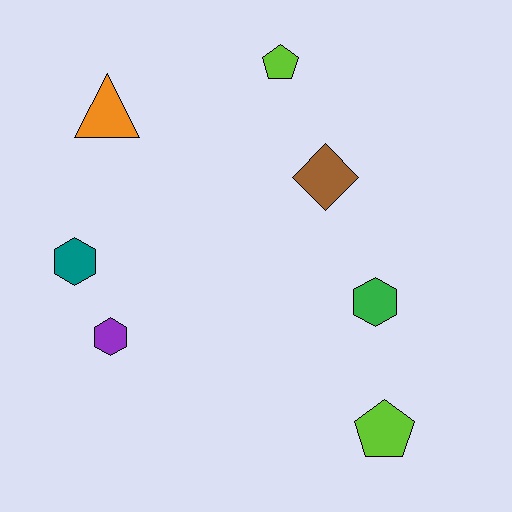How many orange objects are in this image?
There is 1 orange object.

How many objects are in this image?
There are 7 objects.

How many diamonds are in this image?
There is 1 diamond.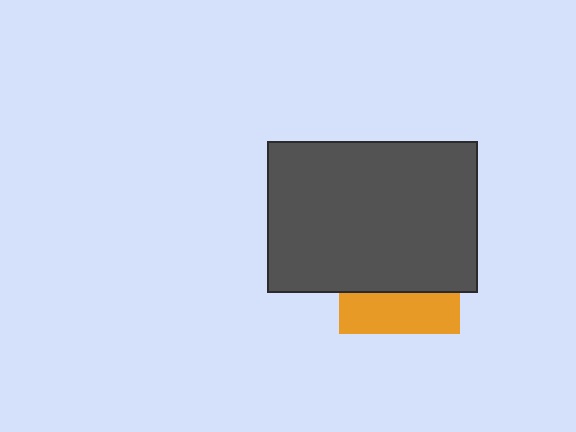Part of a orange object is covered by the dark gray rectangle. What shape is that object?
It is a square.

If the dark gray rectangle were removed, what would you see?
You would see the complete orange square.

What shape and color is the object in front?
The object in front is a dark gray rectangle.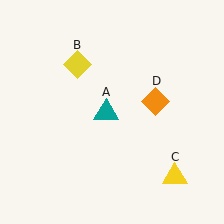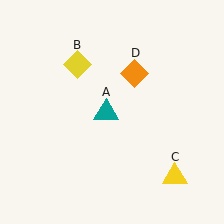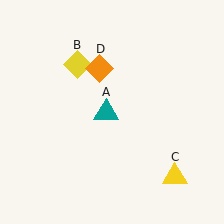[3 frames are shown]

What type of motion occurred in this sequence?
The orange diamond (object D) rotated counterclockwise around the center of the scene.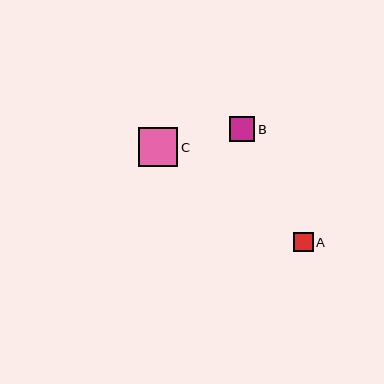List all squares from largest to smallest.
From largest to smallest: C, B, A.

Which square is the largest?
Square C is the largest with a size of approximately 39 pixels.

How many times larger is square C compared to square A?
Square C is approximately 2.0 times the size of square A.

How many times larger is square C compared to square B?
Square C is approximately 1.6 times the size of square B.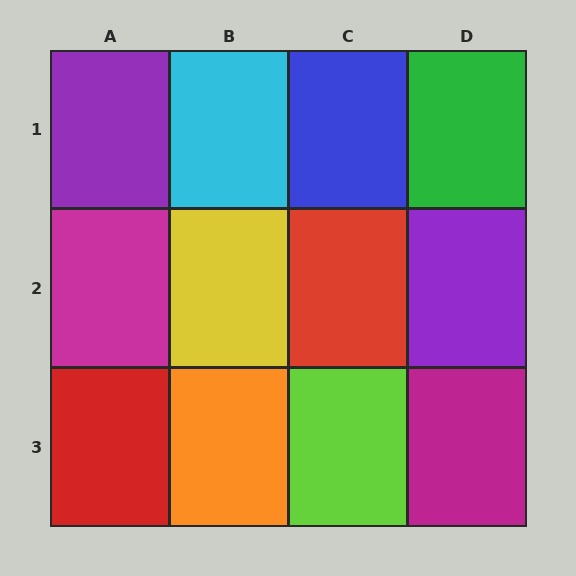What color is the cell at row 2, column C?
Red.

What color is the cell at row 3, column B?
Orange.